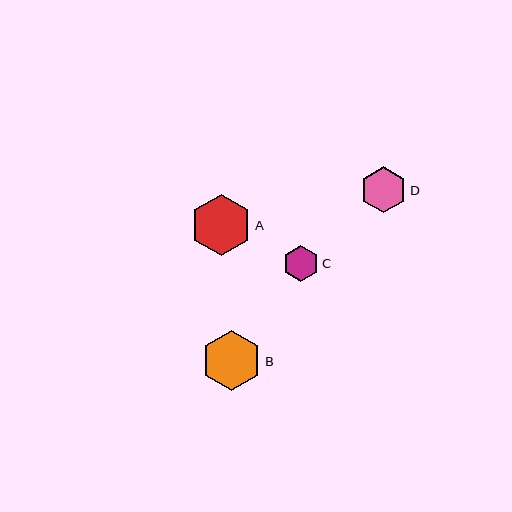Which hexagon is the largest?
Hexagon A is the largest with a size of approximately 61 pixels.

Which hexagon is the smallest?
Hexagon C is the smallest with a size of approximately 36 pixels.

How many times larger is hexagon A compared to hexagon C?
Hexagon A is approximately 1.7 times the size of hexagon C.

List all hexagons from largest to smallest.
From largest to smallest: A, B, D, C.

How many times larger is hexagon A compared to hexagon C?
Hexagon A is approximately 1.7 times the size of hexagon C.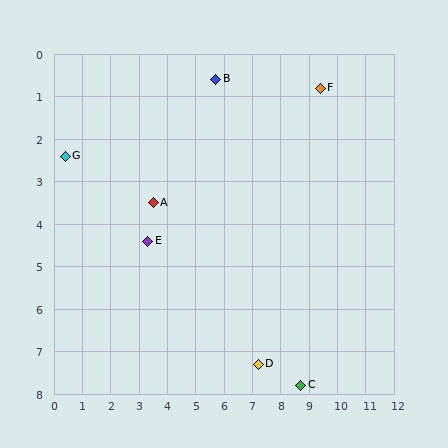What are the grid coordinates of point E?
Point E is at approximately (3.3, 4.4).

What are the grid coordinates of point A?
Point A is at approximately (3.5, 3.5).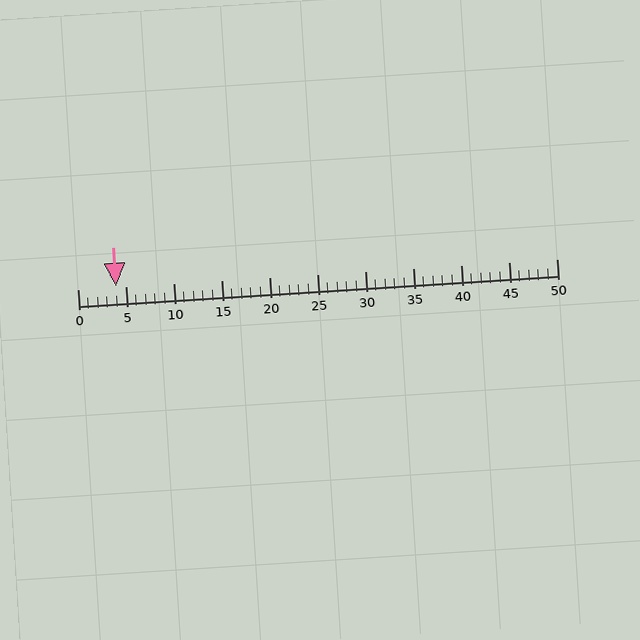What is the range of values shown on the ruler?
The ruler shows values from 0 to 50.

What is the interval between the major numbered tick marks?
The major tick marks are spaced 5 units apart.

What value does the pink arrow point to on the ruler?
The pink arrow points to approximately 4.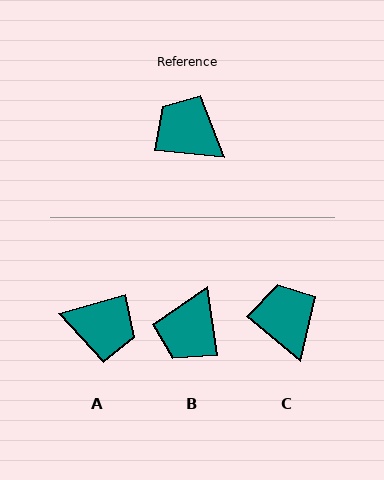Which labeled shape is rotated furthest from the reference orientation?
A, about 159 degrees away.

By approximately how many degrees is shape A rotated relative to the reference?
Approximately 159 degrees clockwise.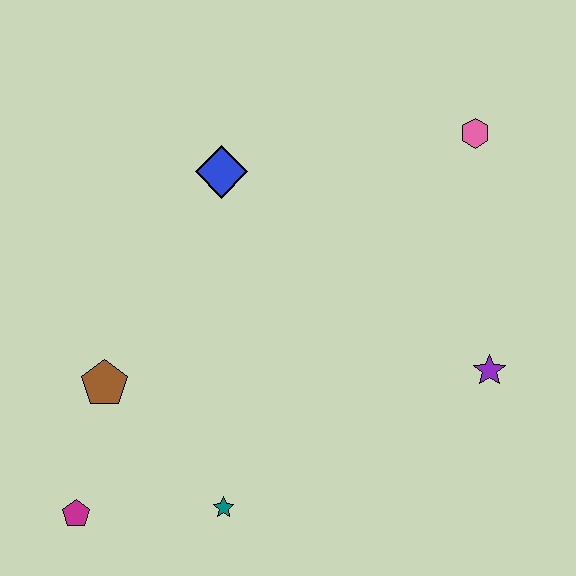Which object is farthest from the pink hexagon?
The magenta pentagon is farthest from the pink hexagon.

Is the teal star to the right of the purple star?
No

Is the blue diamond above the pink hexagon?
No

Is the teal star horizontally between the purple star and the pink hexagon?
No